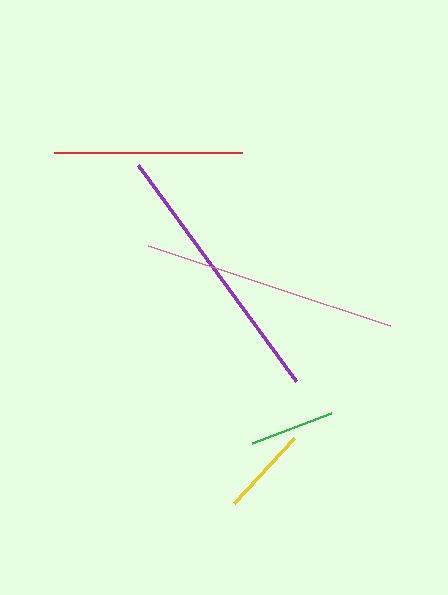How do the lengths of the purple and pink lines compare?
The purple and pink lines are approximately the same length.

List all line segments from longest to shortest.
From longest to shortest: purple, pink, red, yellow, green.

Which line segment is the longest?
The purple line is the longest at approximately 268 pixels.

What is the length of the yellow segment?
The yellow segment is approximately 89 pixels long.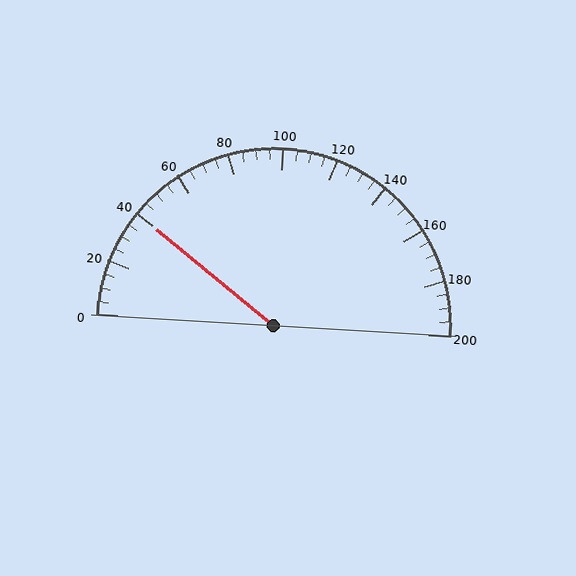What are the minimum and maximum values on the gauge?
The gauge ranges from 0 to 200.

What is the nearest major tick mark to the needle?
The nearest major tick mark is 40.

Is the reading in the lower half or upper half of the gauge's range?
The reading is in the lower half of the range (0 to 200).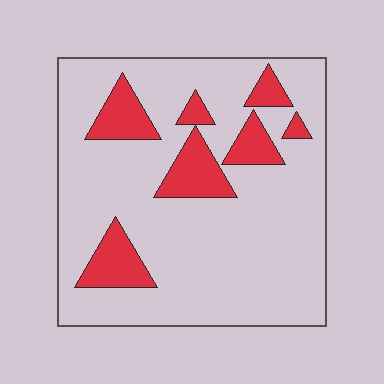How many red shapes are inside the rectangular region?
7.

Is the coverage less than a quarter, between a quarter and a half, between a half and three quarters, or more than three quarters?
Less than a quarter.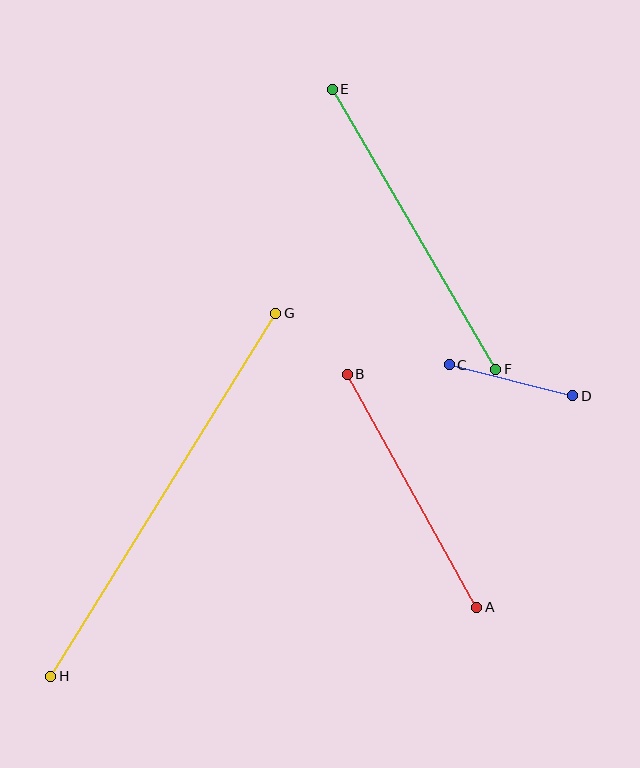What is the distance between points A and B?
The distance is approximately 266 pixels.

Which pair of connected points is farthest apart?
Points G and H are farthest apart.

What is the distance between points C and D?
The distance is approximately 128 pixels.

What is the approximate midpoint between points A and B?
The midpoint is at approximately (412, 491) pixels.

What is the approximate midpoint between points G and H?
The midpoint is at approximately (163, 495) pixels.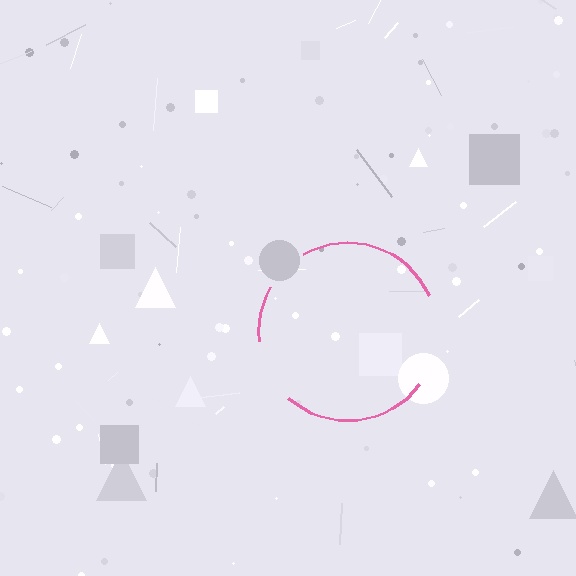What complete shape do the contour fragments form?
The contour fragments form a circle.